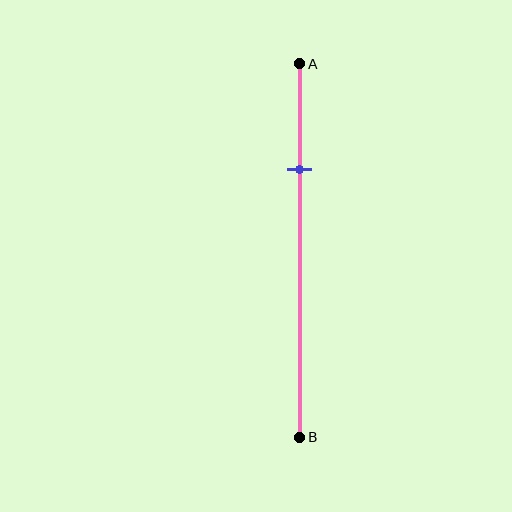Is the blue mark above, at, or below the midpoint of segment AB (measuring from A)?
The blue mark is above the midpoint of segment AB.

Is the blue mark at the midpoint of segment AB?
No, the mark is at about 30% from A, not at the 50% midpoint.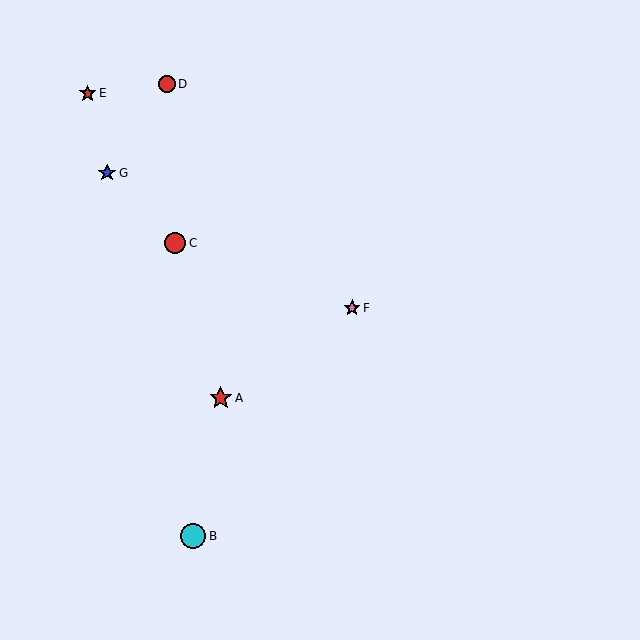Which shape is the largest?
The cyan circle (labeled B) is the largest.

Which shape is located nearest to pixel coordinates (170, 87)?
The red circle (labeled D) at (167, 84) is nearest to that location.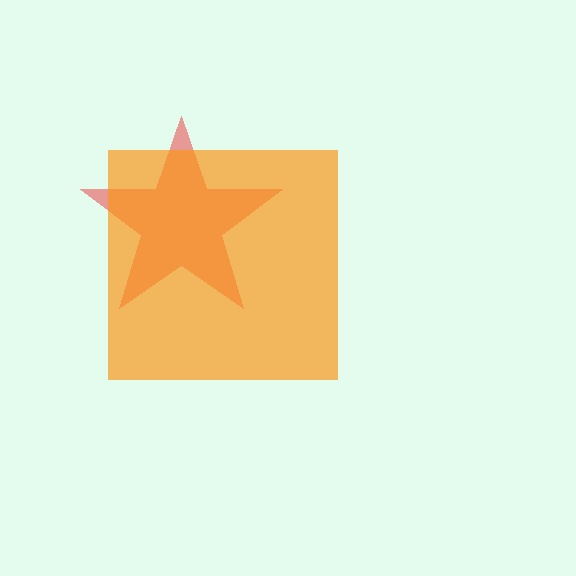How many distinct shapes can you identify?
There are 2 distinct shapes: a red star, an orange square.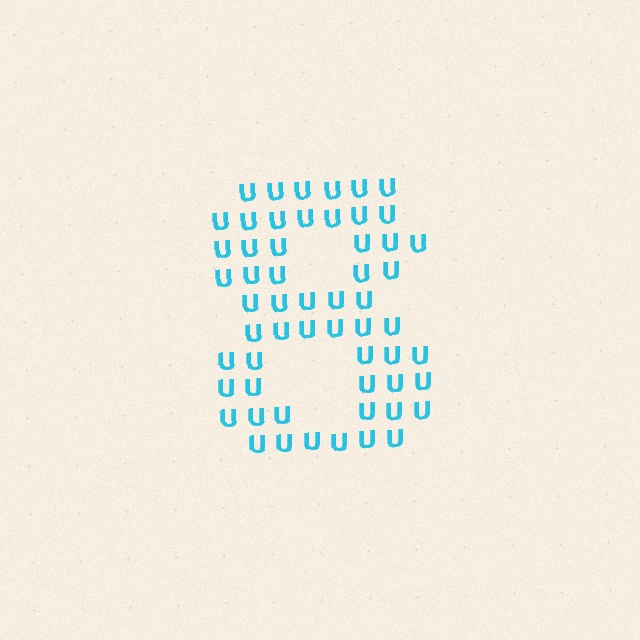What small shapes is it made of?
It is made of small letter U's.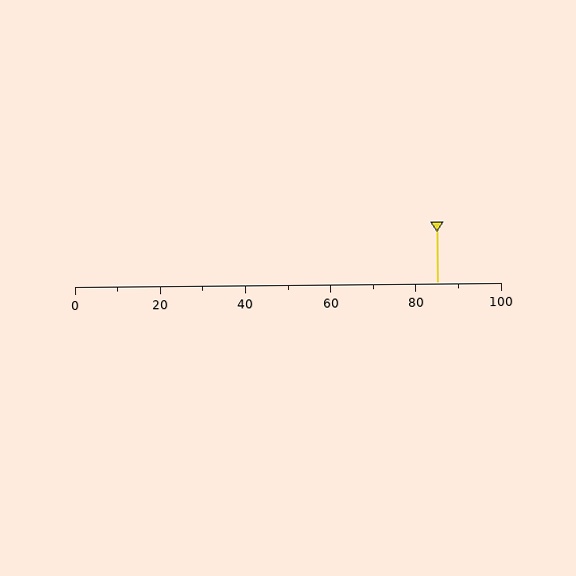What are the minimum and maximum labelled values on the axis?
The axis runs from 0 to 100.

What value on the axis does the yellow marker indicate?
The marker indicates approximately 85.